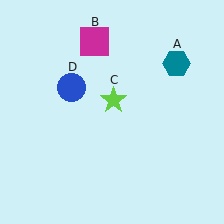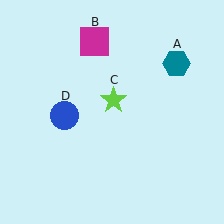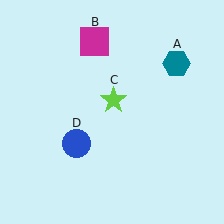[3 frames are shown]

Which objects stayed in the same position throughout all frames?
Teal hexagon (object A) and magenta square (object B) and lime star (object C) remained stationary.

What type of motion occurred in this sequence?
The blue circle (object D) rotated counterclockwise around the center of the scene.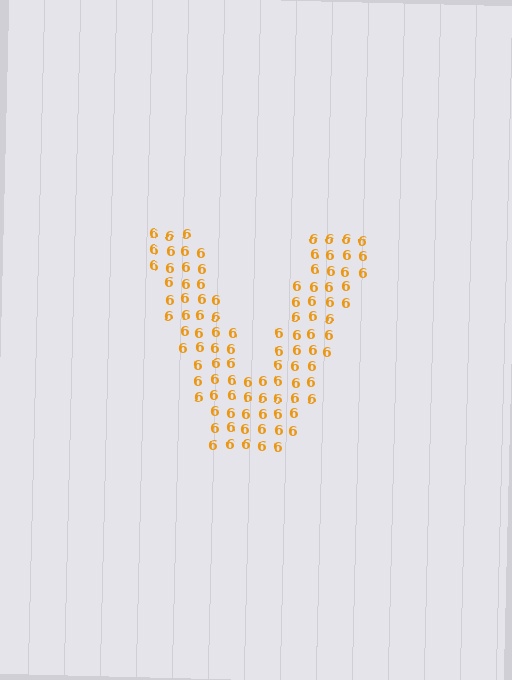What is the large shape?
The large shape is the letter V.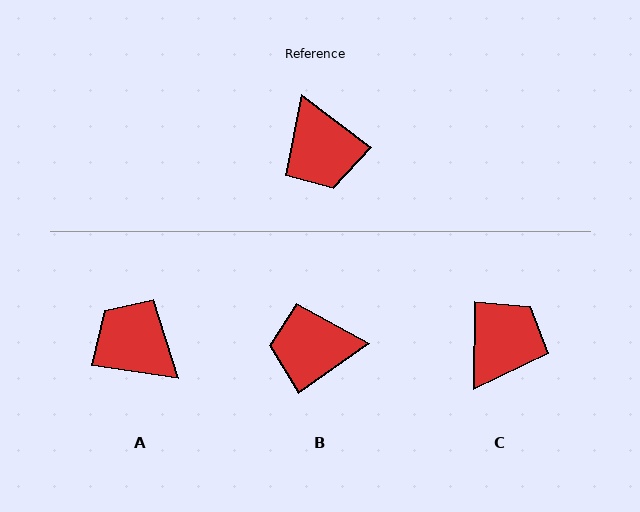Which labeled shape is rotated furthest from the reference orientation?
A, about 152 degrees away.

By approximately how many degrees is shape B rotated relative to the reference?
Approximately 108 degrees clockwise.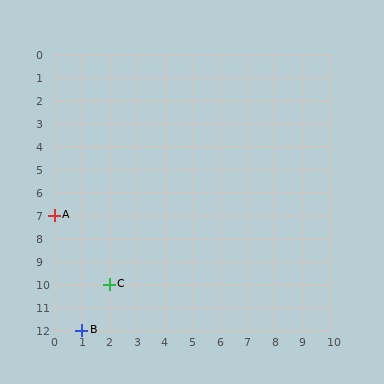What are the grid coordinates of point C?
Point C is at grid coordinates (2, 10).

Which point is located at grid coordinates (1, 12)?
Point B is at (1, 12).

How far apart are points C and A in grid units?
Points C and A are 2 columns and 3 rows apart (about 3.6 grid units diagonally).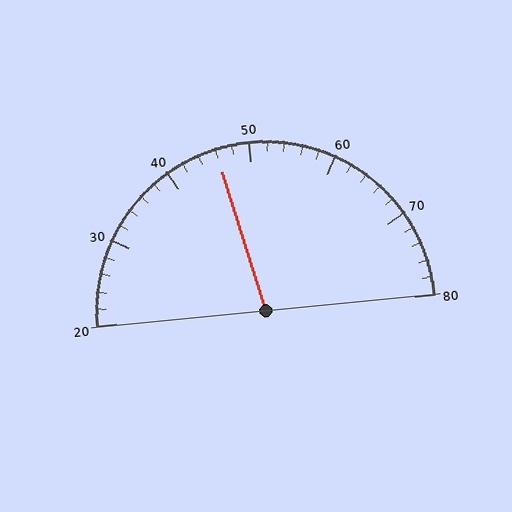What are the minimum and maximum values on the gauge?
The gauge ranges from 20 to 80.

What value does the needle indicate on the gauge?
The needle indicates approximately 46.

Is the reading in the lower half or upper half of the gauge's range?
The reading is in the lower half of the range (20 to 80).